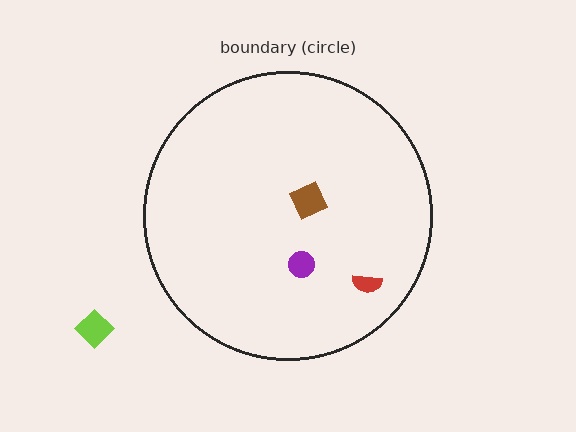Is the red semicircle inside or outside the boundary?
Inside.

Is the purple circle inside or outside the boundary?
Inside.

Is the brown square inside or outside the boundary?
Inside.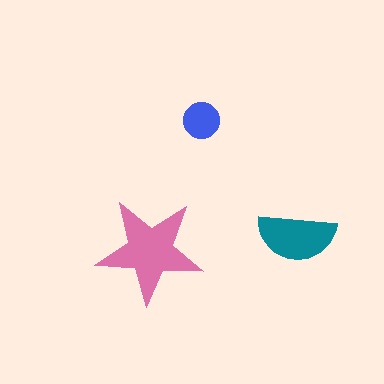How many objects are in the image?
There are 3 objects in the image.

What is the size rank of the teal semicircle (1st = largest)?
2nd.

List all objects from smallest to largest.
The blue circle, the teal semicircle, the pink star.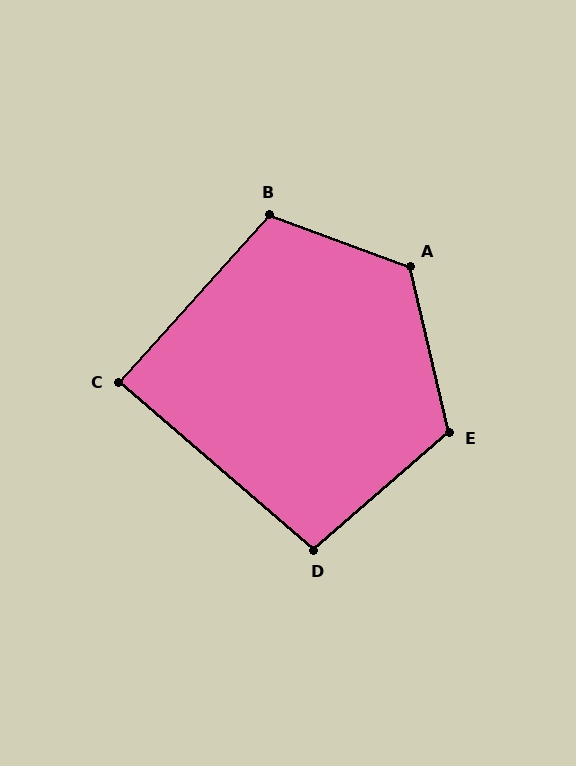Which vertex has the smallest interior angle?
C, at approximately 89 degrees.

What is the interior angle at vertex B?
Approximately 112 degrees (obtuse).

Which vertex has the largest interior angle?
A, at approximately 123 degrees.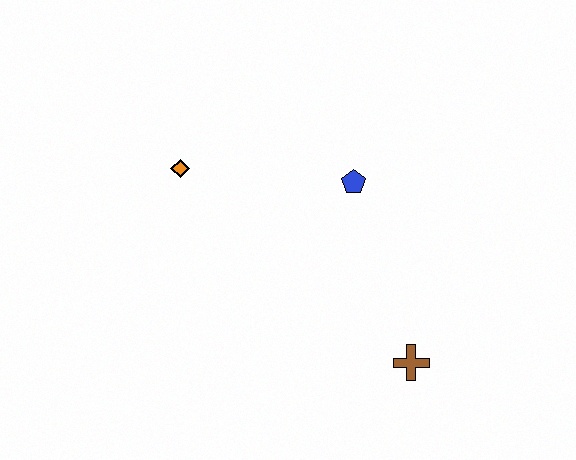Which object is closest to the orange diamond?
The blue pentagon is closest to the orange diamond.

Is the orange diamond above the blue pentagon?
Yes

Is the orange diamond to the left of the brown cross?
Yes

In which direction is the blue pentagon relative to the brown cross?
The blue pentagon is above the brown cross.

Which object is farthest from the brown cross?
The orange diamond is farthest from the brown cross.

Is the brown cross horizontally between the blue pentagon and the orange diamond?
No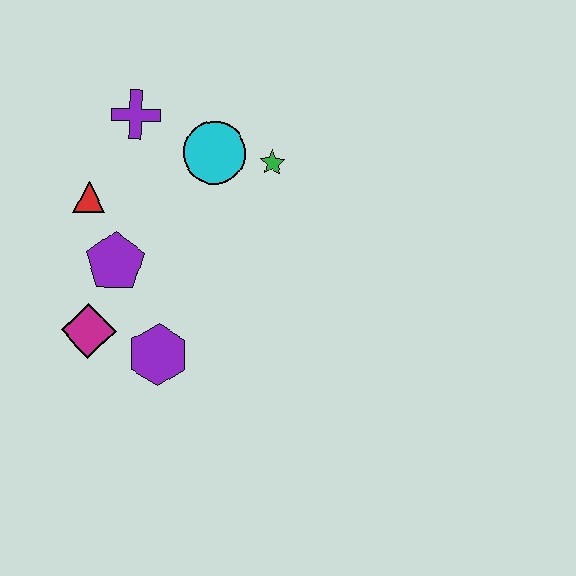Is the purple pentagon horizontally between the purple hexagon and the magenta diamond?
Yes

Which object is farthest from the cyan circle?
The magenta diamond is farthest from the cyan circle.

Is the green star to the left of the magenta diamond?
No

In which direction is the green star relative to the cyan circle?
The green star is to the right of the cyan circle.